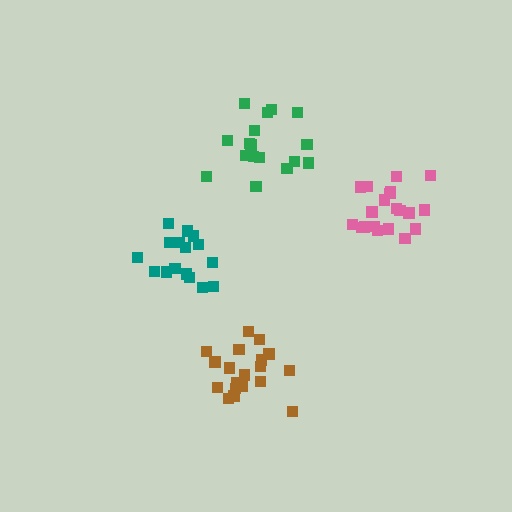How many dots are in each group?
Group 1: 17 dots, Group 2: 16 dots, Group 3: 20 dots, Group 4: 20 dots (73 total).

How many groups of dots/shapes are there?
There are 4 groups.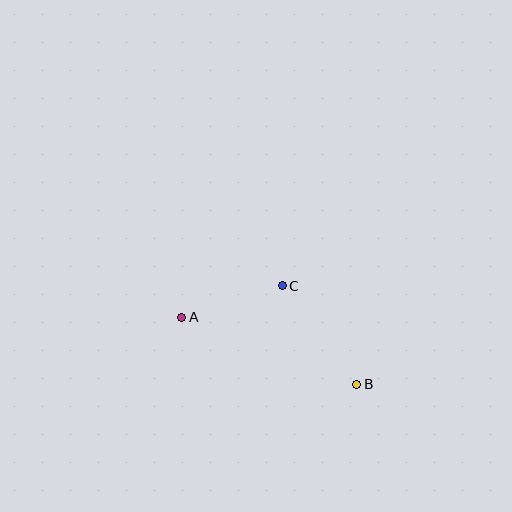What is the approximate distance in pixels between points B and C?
The distance between B and C is approximately 124 pixels.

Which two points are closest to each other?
Points A and C are closest to each other.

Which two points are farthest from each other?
Points A and B are farthest from each other.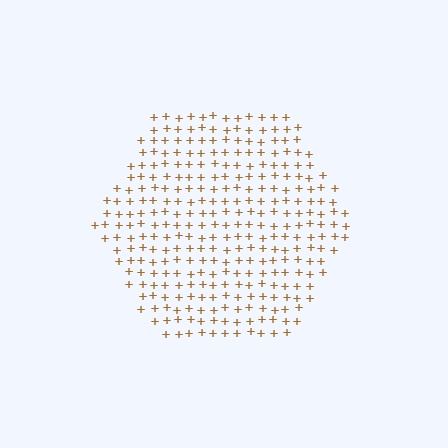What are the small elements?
The small elements are plus signs.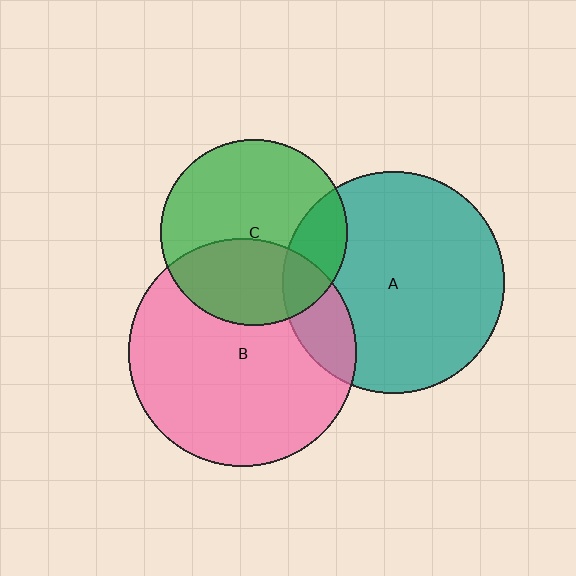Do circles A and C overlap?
Yes.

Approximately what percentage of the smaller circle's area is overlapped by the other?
Approximately 20%.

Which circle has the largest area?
Circle B (pink).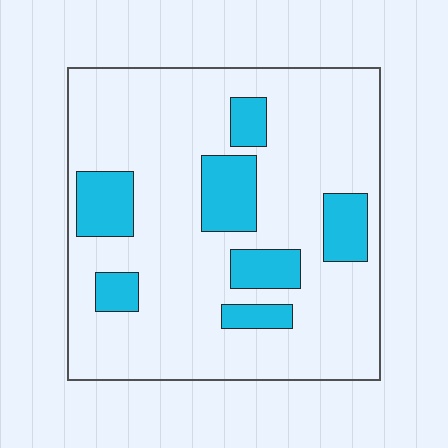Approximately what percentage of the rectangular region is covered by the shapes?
Approximately 20%.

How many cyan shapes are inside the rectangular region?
7.